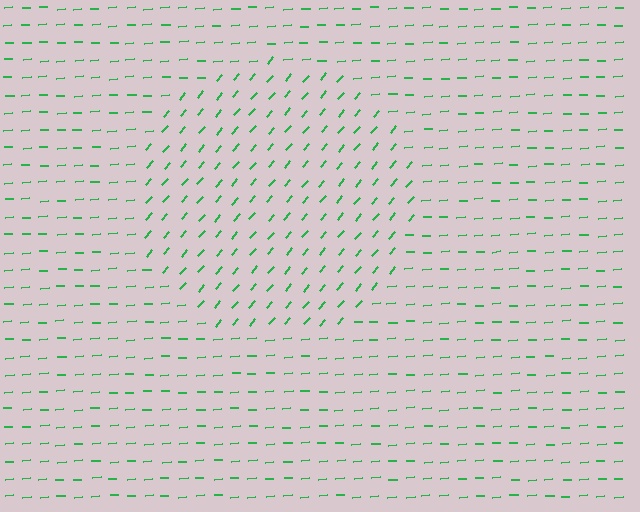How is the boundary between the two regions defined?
The boundary is defined purely by a change in line orientation (approximately 45 degrees difference). All lines are the same color and thickness.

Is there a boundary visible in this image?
Yes, there is a texture boundary formed by a change in line orientation.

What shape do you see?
I see a circle.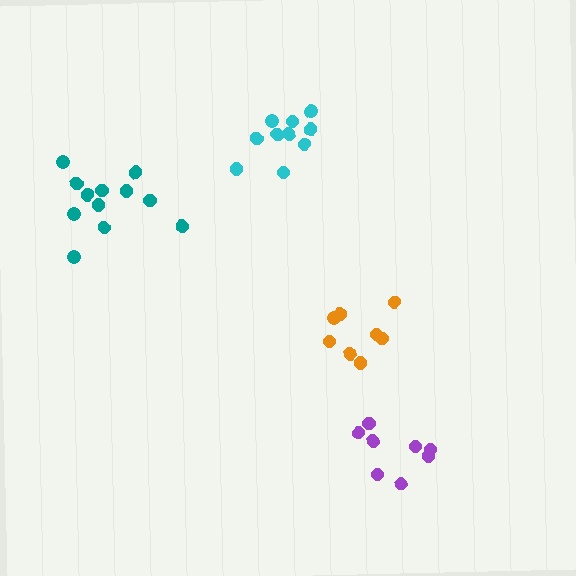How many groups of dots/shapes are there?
There are 4 groups.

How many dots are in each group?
Group 1: 8 dots, Group 2: 10 dots, Group 3: 12 dots, Group 4: 8 dots (38 total).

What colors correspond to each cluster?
The clusters are colored: purple, cyan, teal, orange.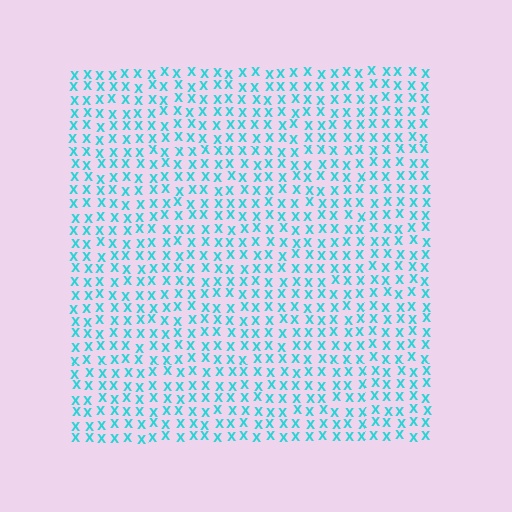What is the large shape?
The large shape is a square.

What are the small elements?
The small elements are letter X's.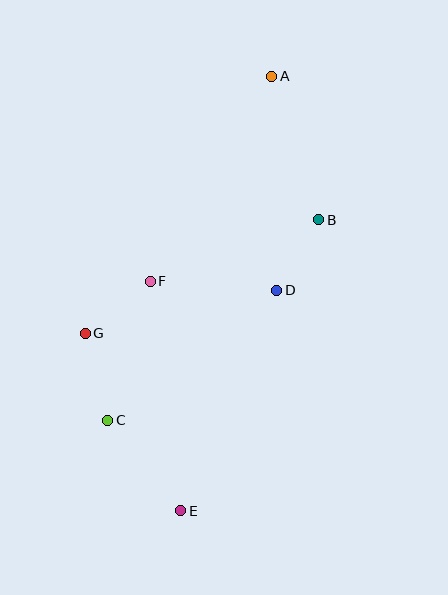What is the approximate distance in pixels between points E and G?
The distance between E and G is approximately 201 pixels.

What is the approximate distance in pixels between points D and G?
The distance between D and G is approximately 196 pixels.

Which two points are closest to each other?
Points B and D are closest to each other.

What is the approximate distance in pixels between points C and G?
The distance between C and G is approximately 90 pixels.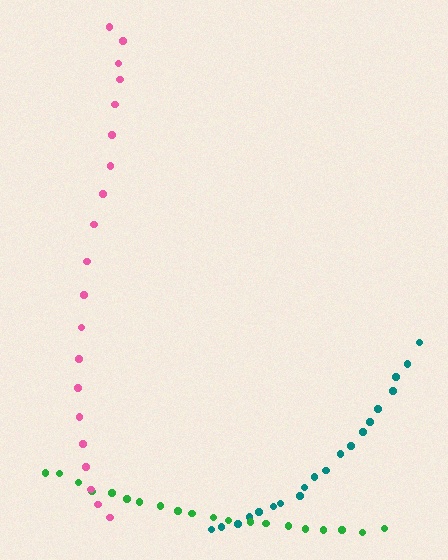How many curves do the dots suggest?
There are 3 distinct paths.